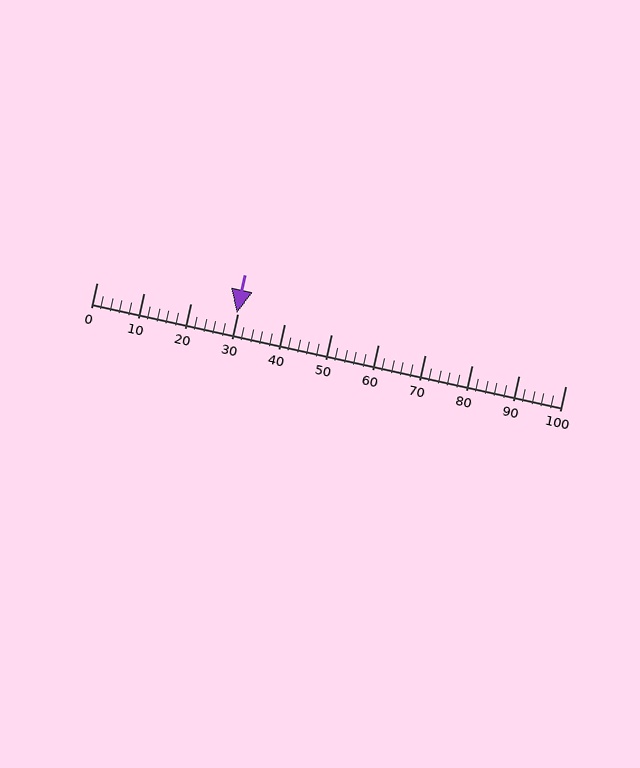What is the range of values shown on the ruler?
The ruler shows values from 0 to 100.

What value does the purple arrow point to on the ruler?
The purple arrow points to approximately 30.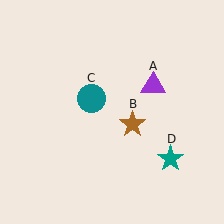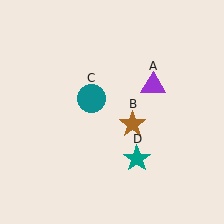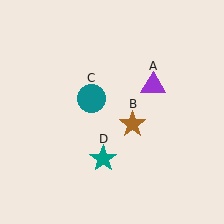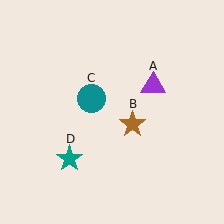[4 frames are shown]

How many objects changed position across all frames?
1 object changed position: teal star (object D).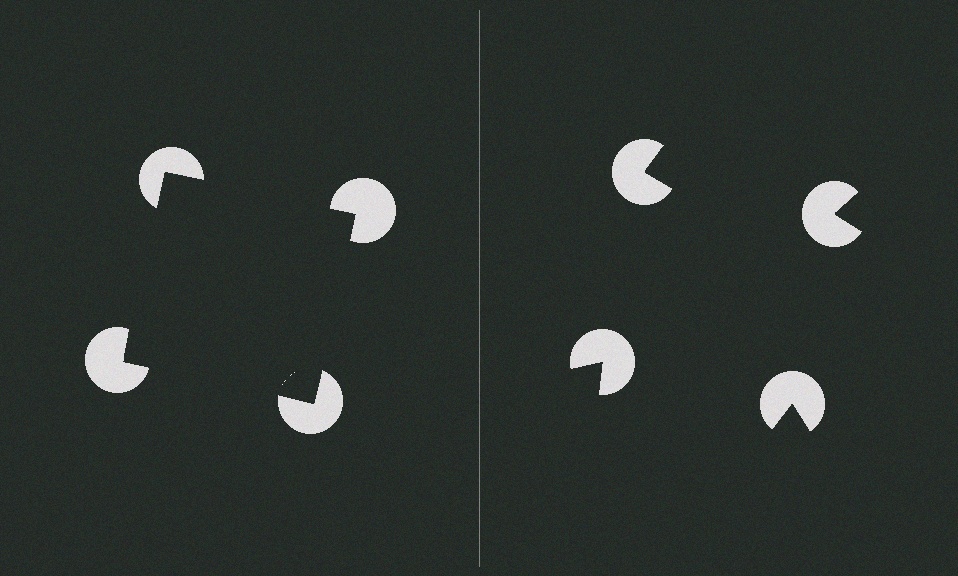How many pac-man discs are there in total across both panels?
8 — 4 on each side.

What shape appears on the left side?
An illusory square.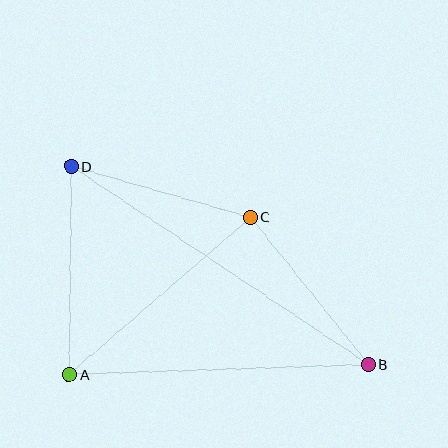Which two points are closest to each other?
Points C and D are closest to each other.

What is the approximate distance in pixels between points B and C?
The distance between B and C is approximately 189 pixels.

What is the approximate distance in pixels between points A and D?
The distance between A and D is approximately 208 pixels.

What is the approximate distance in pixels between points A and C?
The distance between A and C is approximately 240 pixels.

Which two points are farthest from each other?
Points B and D are farthest from each other.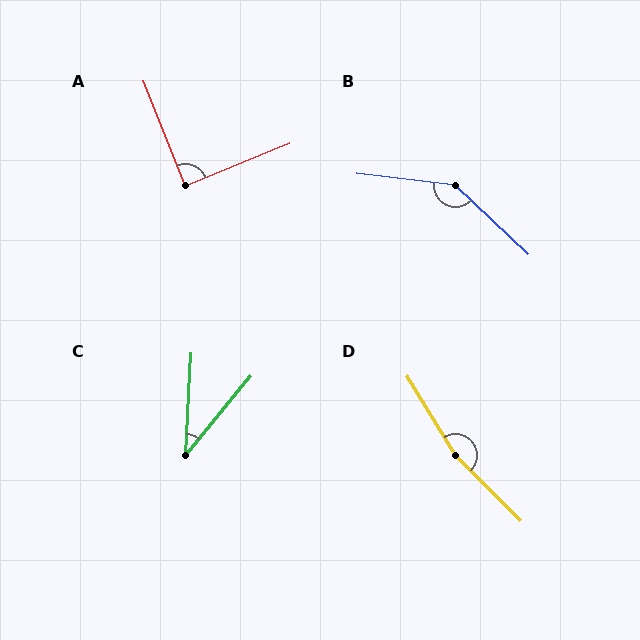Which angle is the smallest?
C, at approximately 36 degrees.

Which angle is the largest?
D, at approximately 167 degrees.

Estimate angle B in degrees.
Approximately 143 degrees.